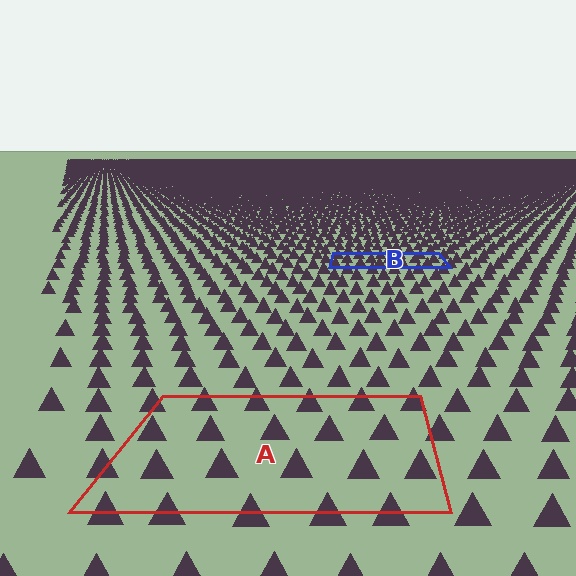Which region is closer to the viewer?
Region A is closer. The texture elements there are larger and more spread out.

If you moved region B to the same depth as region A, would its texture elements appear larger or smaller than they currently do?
They would appear larger. At a closer depth, the same texture elements are projected at a bigger on-screen size.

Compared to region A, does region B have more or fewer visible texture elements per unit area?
Region B has more texture elements per unit area — they are packed more densely because it is farther away.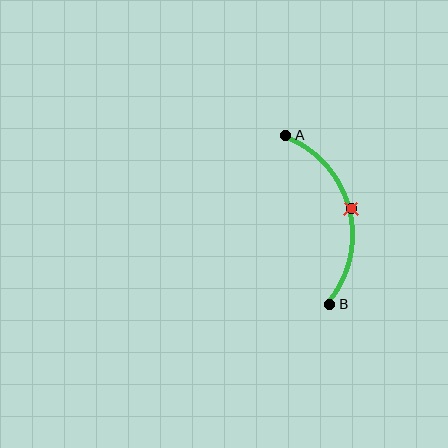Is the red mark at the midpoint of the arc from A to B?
Yes. The red mark lies on the arc at equal arc-length from both A and B — it is the arc midpoint.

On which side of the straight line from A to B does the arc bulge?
The arc bulges to the right of the straight line connecting A and B.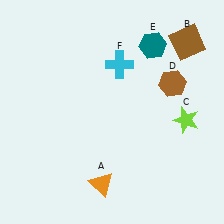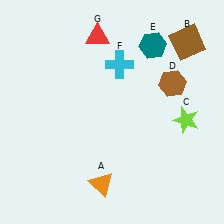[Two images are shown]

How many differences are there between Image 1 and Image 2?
There is 1 difference between the two images.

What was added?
A red triangle (G) was added in Image 2.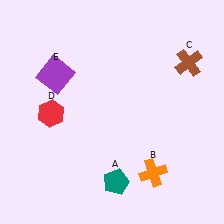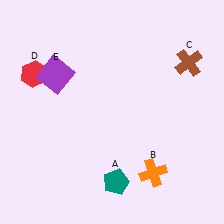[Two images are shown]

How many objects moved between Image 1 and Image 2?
1 object moved between the two images.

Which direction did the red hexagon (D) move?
The red hexagon (D) moved up.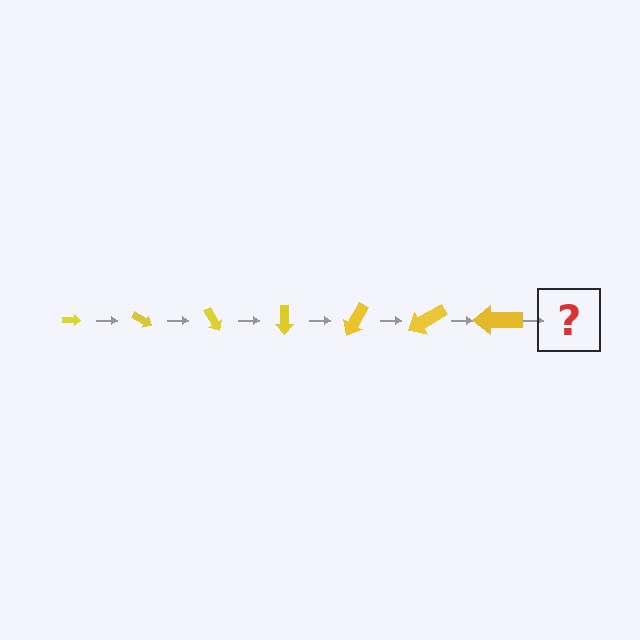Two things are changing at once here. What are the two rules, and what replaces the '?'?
The two rules are that the arrow grows larger each step and it rotates 30 degrees each step. The '?' should be an arrow, larger than the previous one and rotated 210 degrees from the start.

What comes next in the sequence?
The next element should be an arrow, larger than the previous one and rotated 210 degrees from the start.